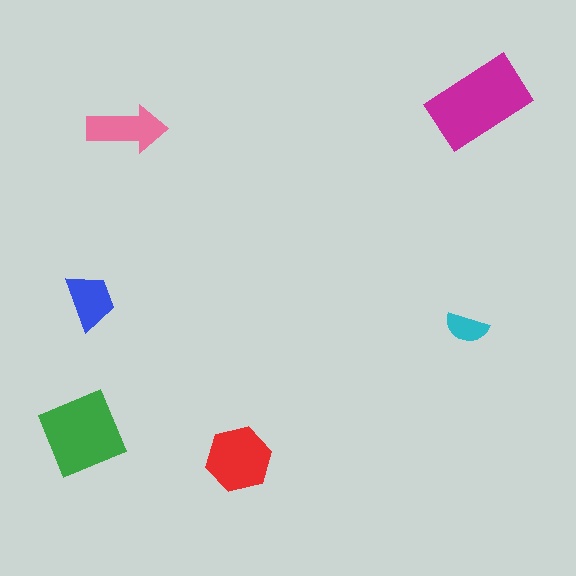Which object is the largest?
The magenta rectangle.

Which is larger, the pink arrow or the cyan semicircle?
The pink arrow.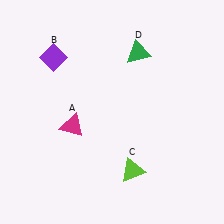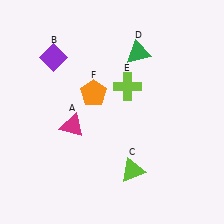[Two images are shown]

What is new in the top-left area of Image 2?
An orange pentagon (F) was added in the top-left area of Image 2.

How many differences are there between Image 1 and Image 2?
There are 2 differences between the two images.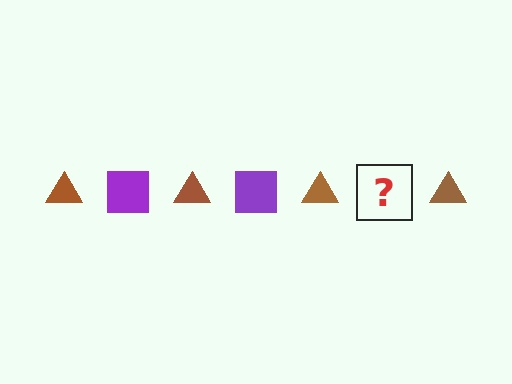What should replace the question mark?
The question mark should be replaced with a purple square.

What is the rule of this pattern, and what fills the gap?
The rule is that the pattern alternates between brown triangle and purple square. The gap should be filled with a purple square.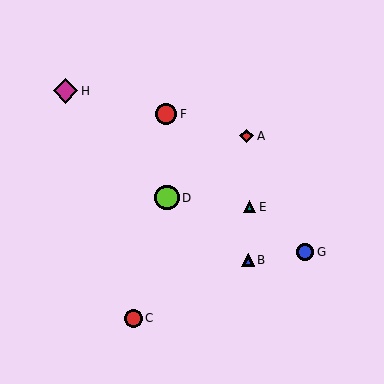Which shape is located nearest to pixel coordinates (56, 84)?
The magenta diamond (labeled H) at (66, 91) is nearest to that location.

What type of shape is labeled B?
Shape B is a blue triangle.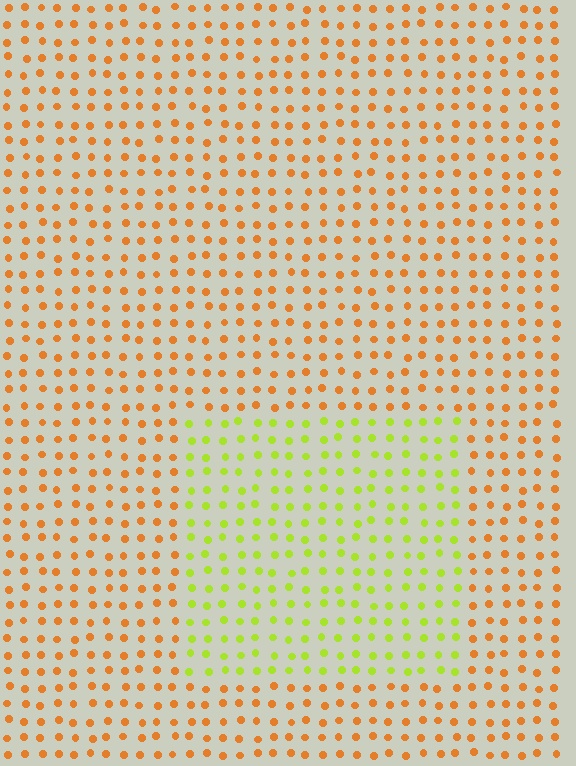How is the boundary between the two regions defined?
The boundary is defined purely by a slight shift in hue (about 53 degrees). Spacing, size, and orientation are identical on both sides.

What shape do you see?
I see a rectangle.